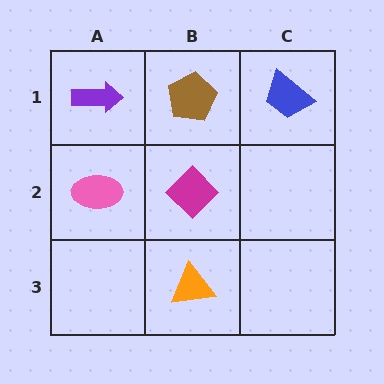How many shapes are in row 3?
1 shape.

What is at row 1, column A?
A purple arrow.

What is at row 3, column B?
An orange triangle.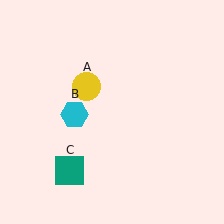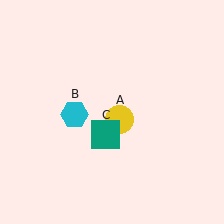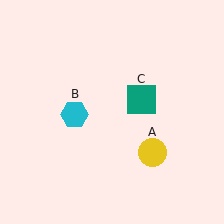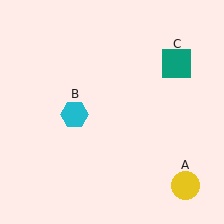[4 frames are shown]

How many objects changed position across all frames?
2 objects changed position: yellow circle (object A), teal square (object C).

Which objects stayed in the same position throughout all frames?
Cyan hexagon (object B) remained stationary.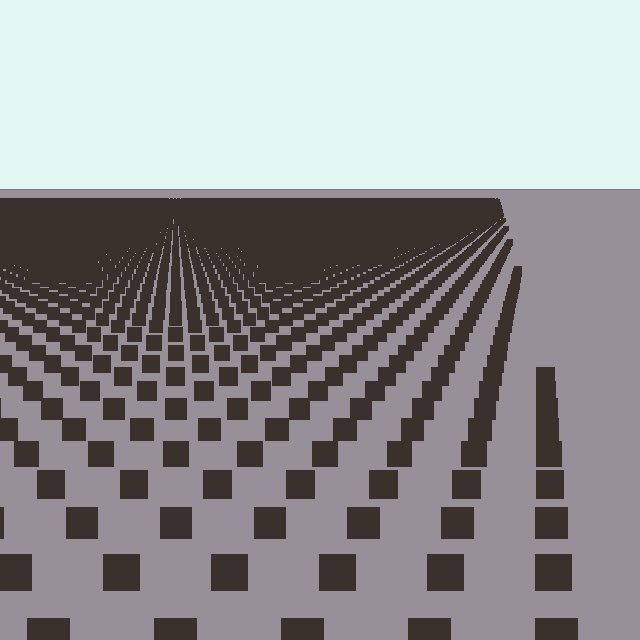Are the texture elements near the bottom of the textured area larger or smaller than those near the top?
Larger. Near the bottom, elements are closer to the viewer and appear at a bigger on-screen size.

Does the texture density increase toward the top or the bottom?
Density increases toward the top.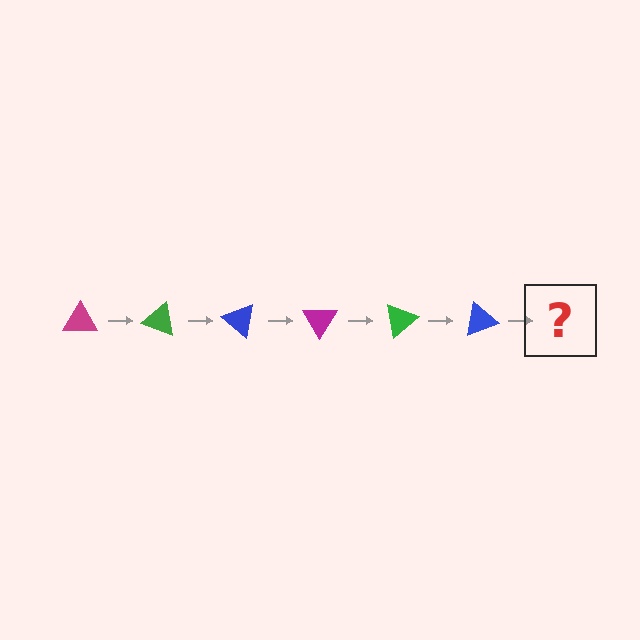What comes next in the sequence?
The next element should be a magenta triangle, rotated 120 degrees from the start.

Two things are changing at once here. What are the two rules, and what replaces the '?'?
The two rules are that it rotates 20 degrees each step and the color cycles through magenta, green, and blue. The '?' should be a magenta triangle, rotated 120 degrees from the start.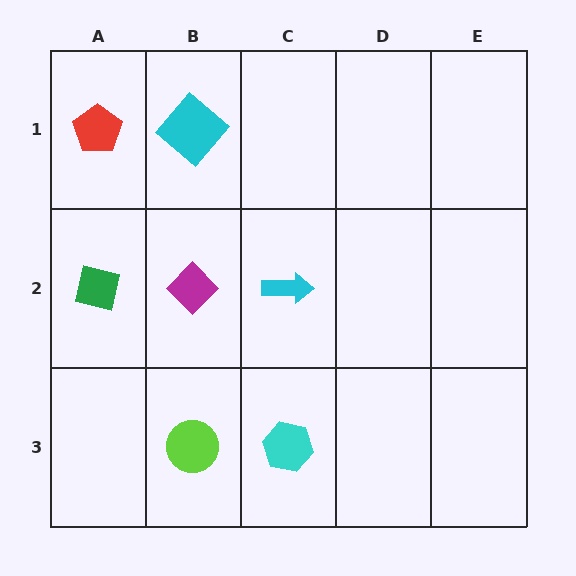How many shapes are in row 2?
3 shapes.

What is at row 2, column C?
A cyan arrow.